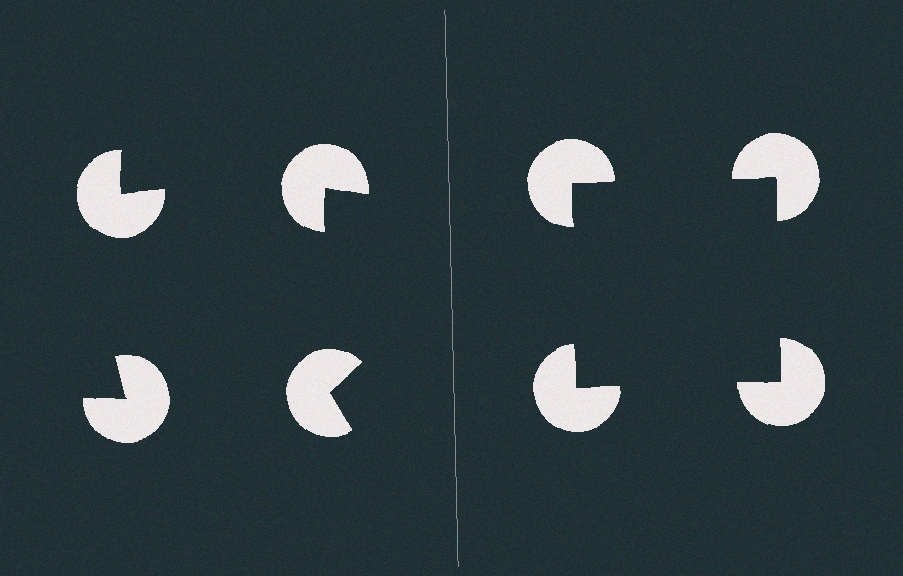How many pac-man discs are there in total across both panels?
8 — 4 on each side.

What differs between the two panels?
The pac-man discs are positioned identically on both sides; only the wedge orientations differ. On the right they align to a square; on the left they are misaligned.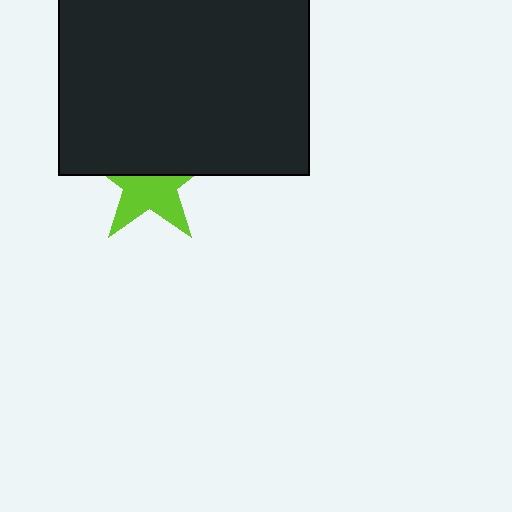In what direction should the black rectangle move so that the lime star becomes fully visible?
The black rectangle should move up. That is the shortest direction to clear the overlap and leave the lime star fully visible.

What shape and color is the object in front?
The object in front is a black rectangle.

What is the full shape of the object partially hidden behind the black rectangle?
The partially hidden object is a lime star.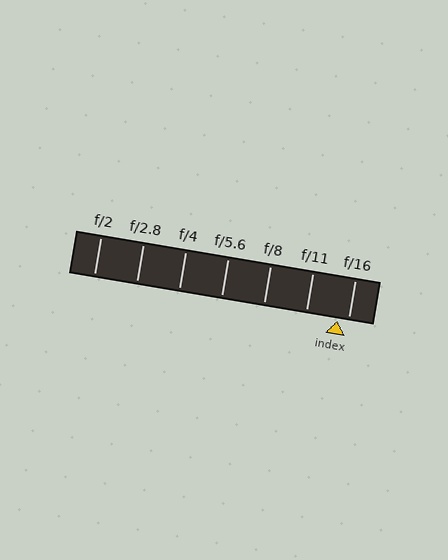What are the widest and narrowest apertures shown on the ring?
The widest aperture shown is f/2 and the narrowest is f/16.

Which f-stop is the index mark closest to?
The index mark is closest to f/16.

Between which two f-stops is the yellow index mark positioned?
The index mark is between f/11 and f/16.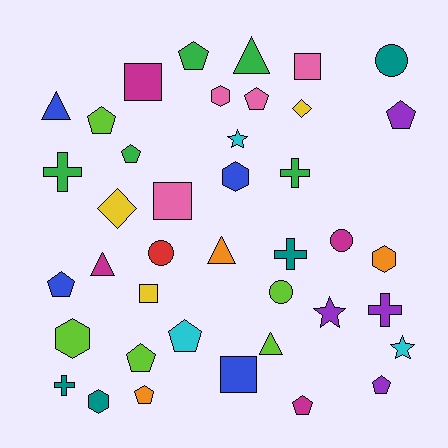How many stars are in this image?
There are 3 stars.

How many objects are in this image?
There are 40 objects.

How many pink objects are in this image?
There are 4 pink objects.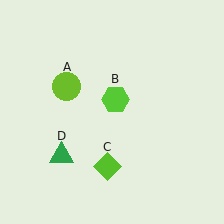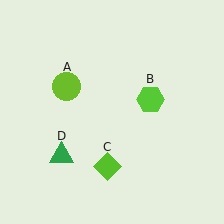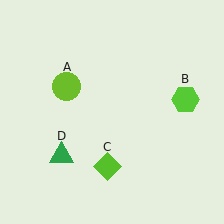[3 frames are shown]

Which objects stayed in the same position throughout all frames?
Lime circle (object A) and lime diamond (object C) and green triangle (object D) remained stationary.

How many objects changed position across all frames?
1 object changed position: lime hexagon (object B).